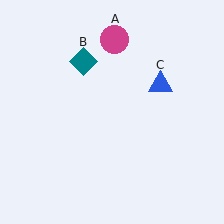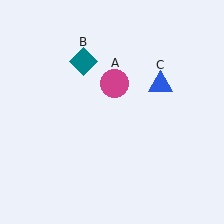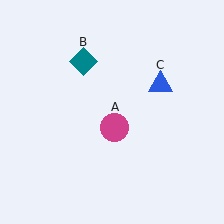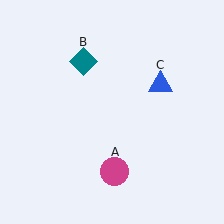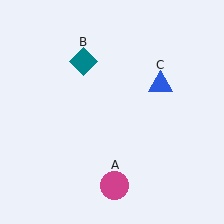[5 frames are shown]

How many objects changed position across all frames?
1 object changed position: magenta circle (object A).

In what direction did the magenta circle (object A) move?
The magenta circle (object A) moved down.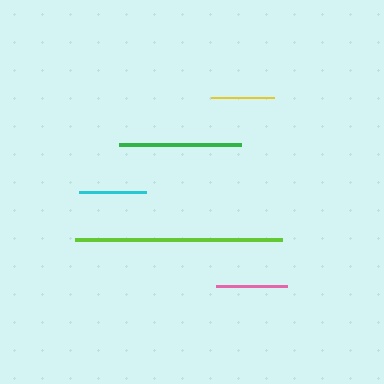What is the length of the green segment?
The green segment is approximately 122 pixels long.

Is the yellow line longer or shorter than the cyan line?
The cyan line is longer than the yellow line.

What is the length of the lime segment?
The lime segment is approximately 207 pixels long.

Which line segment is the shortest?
The yellow line is the shortest at approximately 63 pixels.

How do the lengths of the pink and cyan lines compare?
The pink and cyan lines are approximately the same length.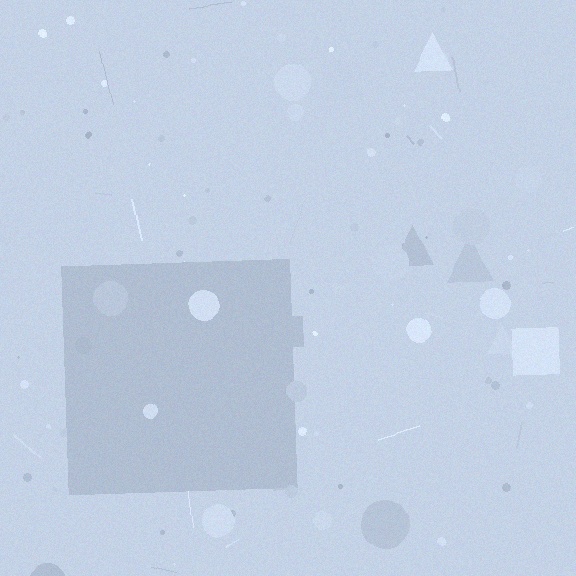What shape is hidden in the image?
A square is hidden in the image.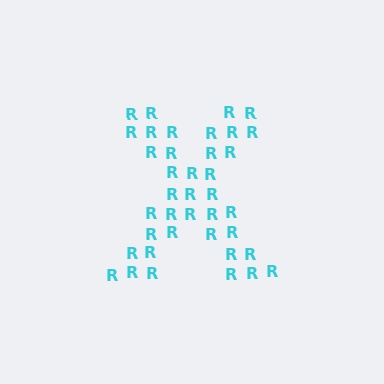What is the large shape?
The large shape is the letter X.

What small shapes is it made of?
It is made of small letter R's.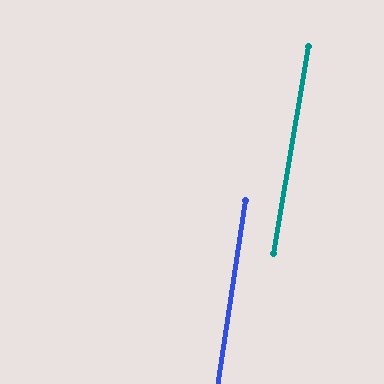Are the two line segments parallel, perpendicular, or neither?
Parallel — their directions differ by only 1.0°.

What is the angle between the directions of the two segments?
Approximately 1 degree.